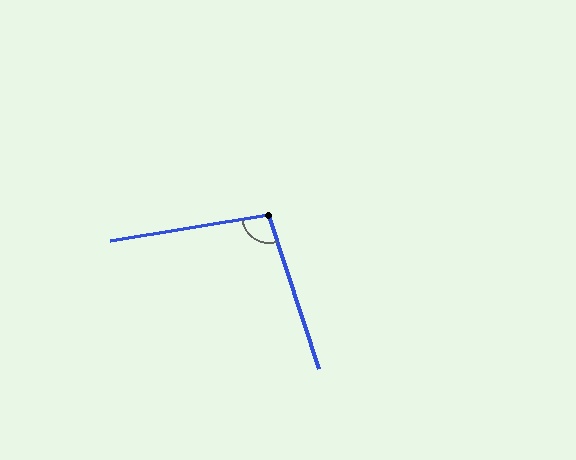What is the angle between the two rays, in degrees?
Approximately 99 degrees.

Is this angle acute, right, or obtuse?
It is obtuse.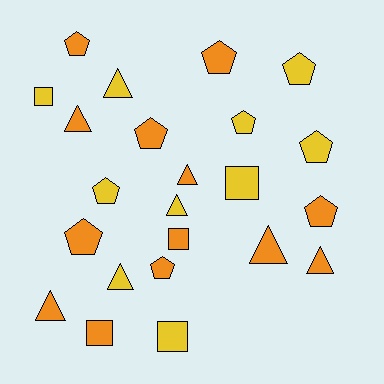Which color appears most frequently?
Orange, with 13 objects.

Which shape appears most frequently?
Pentagon, with 10 objects.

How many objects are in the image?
There are 23 objects.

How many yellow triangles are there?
There are 3 yellow triangles.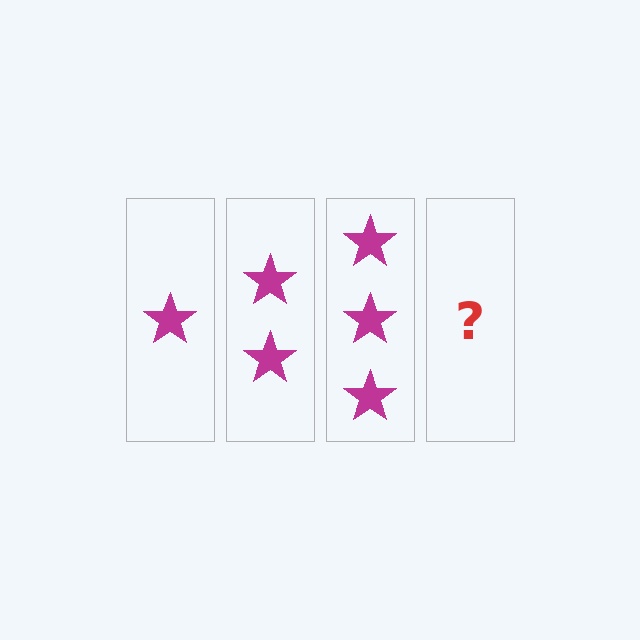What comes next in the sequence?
The next element should be 4 stars.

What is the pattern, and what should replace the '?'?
The pattern is that each step adds one more star. The '?' should be 4 stars.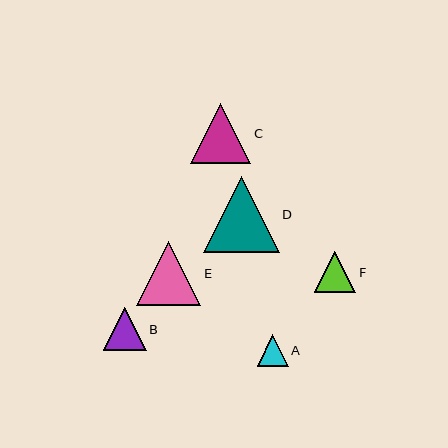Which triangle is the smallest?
Triangle A is the smallest with a size of approximately 31 pixels.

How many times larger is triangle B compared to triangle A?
Triangle B is approximately 1.4 times the size of triangle A.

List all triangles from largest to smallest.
From largest to smallest: D, E, C, B, F, A.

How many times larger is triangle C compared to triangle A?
Triangle C is approximately 1.9 times the size of triangle A.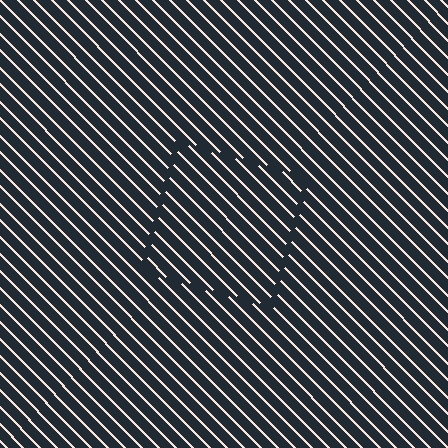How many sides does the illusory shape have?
4 sides — the line-ends trace a square.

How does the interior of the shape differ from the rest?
The interior of the shape contains the same grating, shifted by half a period — the contour is defined by the phase discontinuity where line-ends from the inner and outer gratings abut.